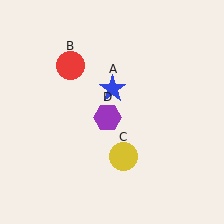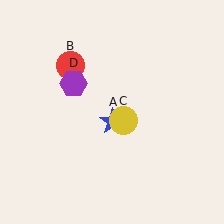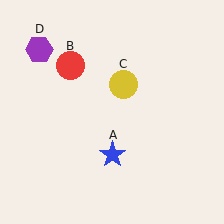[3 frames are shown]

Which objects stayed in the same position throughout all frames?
Red circle (object B) remained stationary.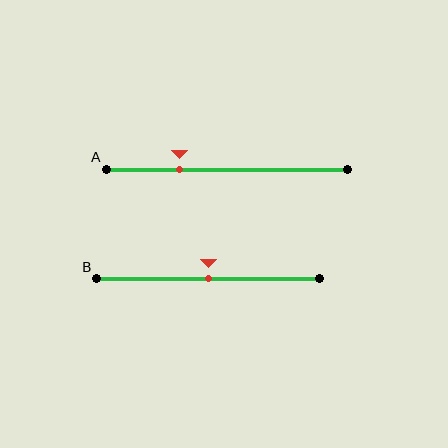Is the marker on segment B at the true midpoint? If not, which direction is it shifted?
Yes, the marker on segment B is at the true midpoint.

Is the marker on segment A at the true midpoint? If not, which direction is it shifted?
No, the marker on segment A is shifted to the left by about 20% of the segment length.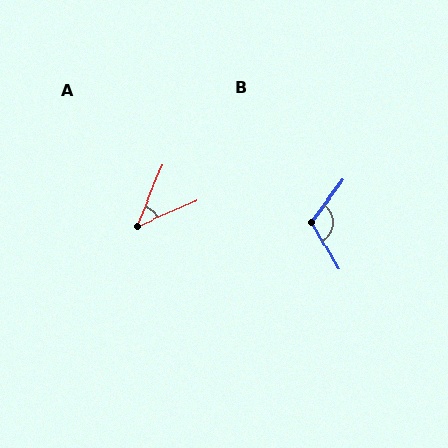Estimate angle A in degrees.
Approximately 43 degrees.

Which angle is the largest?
B, at approximately 113 degrees.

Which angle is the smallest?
A, at approximately 43 degrees.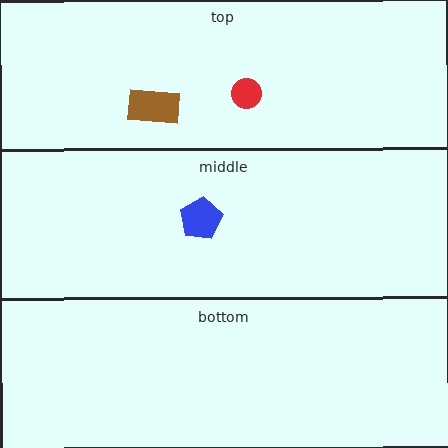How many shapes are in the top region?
2.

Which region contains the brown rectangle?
The top region.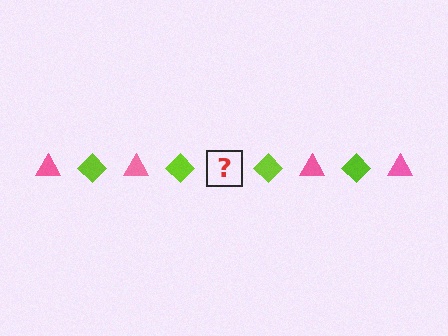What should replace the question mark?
The question mark should be replaced with a pink triangle.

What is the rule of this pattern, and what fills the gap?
The rule is that the pattern alternates between pink triangle and lime diamond. The gap should be filled with a pink triangle.